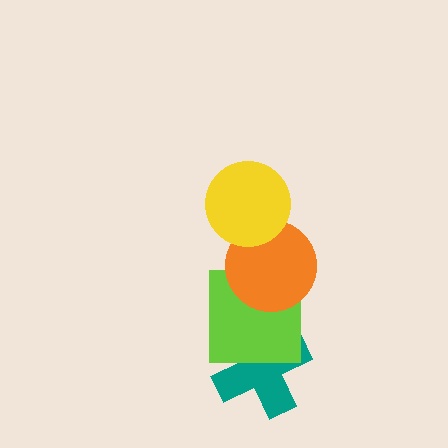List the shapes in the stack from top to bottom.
From top to bottom: the yellow circle, the orange circle, the lime square, the teal cross.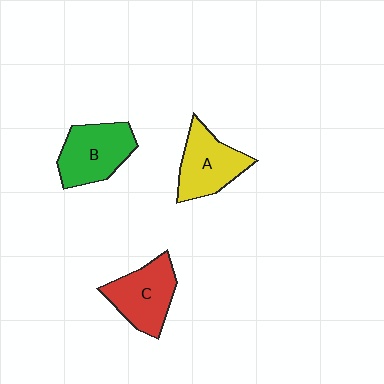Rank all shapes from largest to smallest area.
From largest to smallest: B (green), C (red), A (yellow).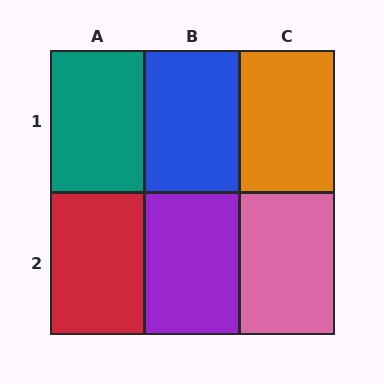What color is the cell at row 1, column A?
Teal.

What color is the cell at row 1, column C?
Orange.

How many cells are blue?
1 cell is blue.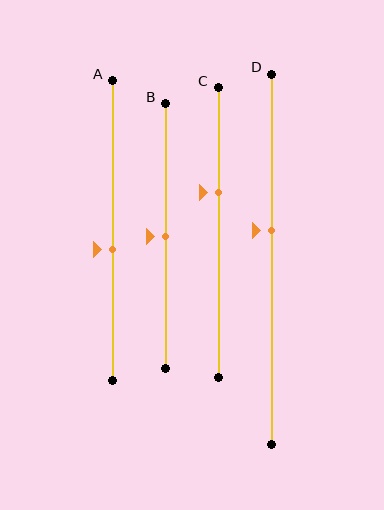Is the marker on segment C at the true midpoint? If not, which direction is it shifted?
No, the marker on segment C is shifted upward by about 14% of the segment length.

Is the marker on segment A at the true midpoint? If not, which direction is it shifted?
No, the marker on segment A is shifted downward by about 6% of the segment length.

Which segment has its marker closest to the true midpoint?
Segment B has its marker closest to the true midpoint.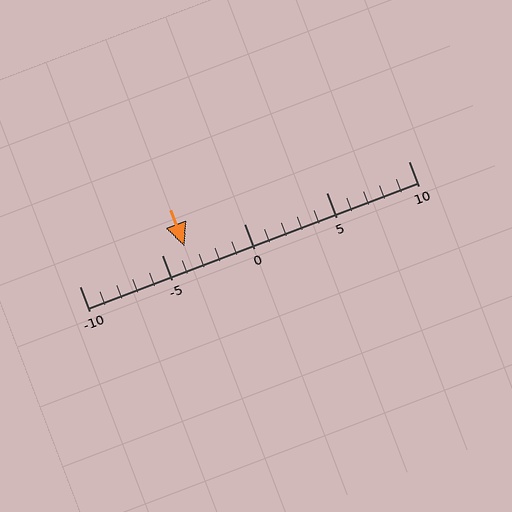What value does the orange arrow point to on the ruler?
The orange arrow points to approximately -4.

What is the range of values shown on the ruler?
The ruler shows values from -10 to 10.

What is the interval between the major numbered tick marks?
The major tick marks are spaced 5 units apart.